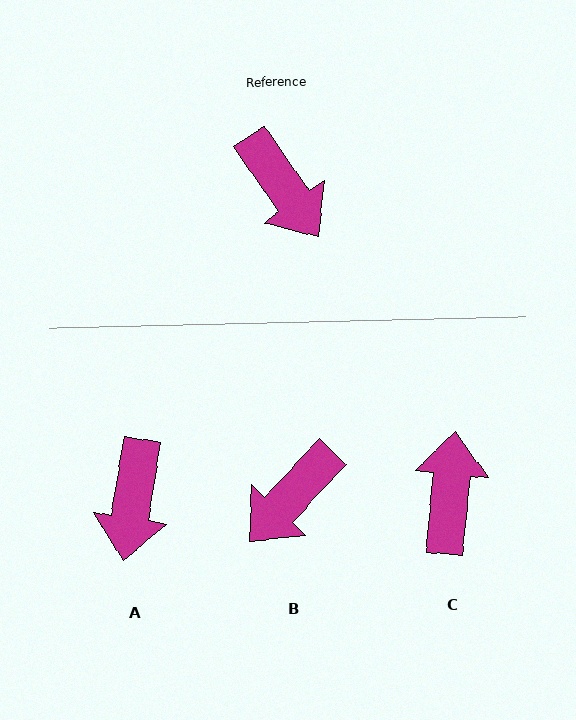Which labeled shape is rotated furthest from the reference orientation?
C, about 140 degrees away.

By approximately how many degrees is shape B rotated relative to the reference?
Approximately 78 degrees clockwise.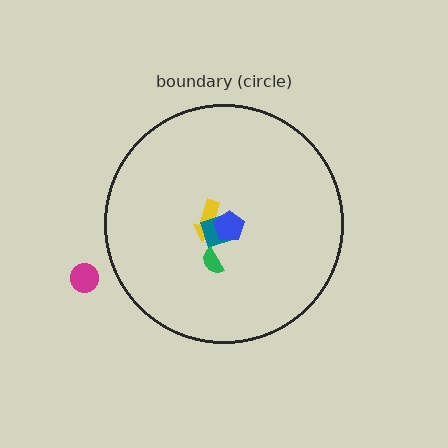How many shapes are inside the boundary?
5 inside, 1 outside.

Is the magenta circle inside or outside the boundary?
Outside.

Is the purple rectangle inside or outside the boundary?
Inside.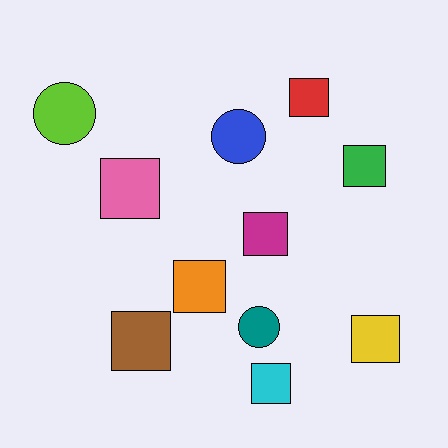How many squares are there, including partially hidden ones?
There are 8 squares.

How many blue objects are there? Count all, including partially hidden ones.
There is 1 blue object.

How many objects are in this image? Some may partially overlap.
There are 11 objects.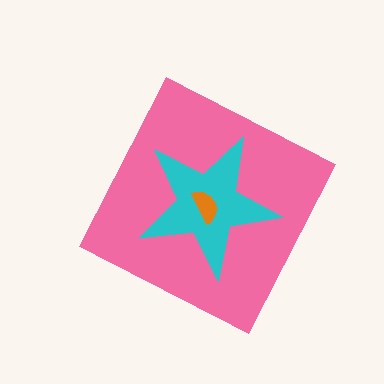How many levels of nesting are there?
3.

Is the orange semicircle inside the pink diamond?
Yes.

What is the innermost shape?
The orange semicircle.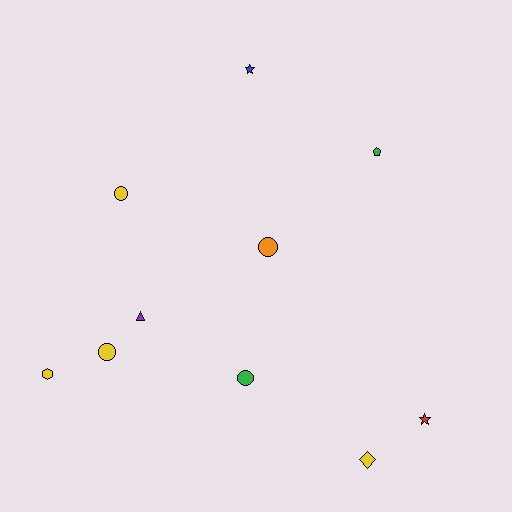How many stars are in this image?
There are 2 stars.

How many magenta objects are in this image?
There are no magenta objects.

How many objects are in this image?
There are 10 objects.